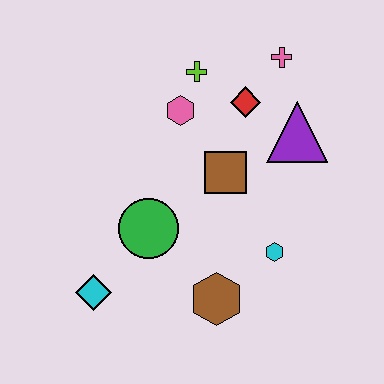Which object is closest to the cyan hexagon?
The brown hexagon is closest to the cyan hexagon.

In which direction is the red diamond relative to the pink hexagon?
The red diamond is to the right of the pink hexagon.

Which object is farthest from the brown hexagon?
The pink cross is farthest from the brown hexagon.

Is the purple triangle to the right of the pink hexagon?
Yes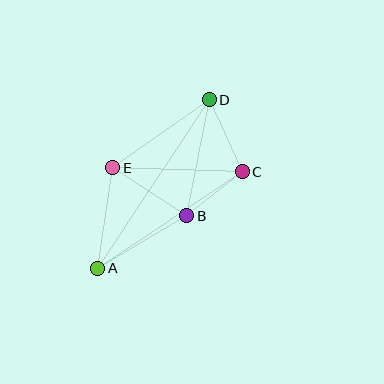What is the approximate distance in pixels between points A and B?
The distance between A and B is approximately 103 pixels.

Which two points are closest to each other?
Points B and C are closest to each other.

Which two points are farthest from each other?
Points A and D are farthest from each other.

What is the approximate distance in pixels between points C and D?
The distance between C and D is approximately 79 pixels.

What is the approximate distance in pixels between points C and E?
The distance between C and E is approximately 130 pixels.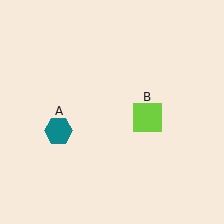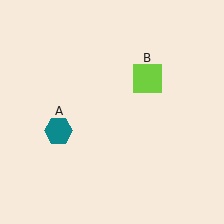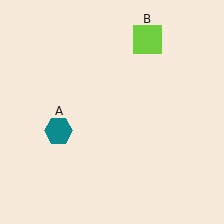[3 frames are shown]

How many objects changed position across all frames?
1 object changed position: lime square (object B).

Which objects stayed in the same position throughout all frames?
Teal hexagon (object A) remained stationary.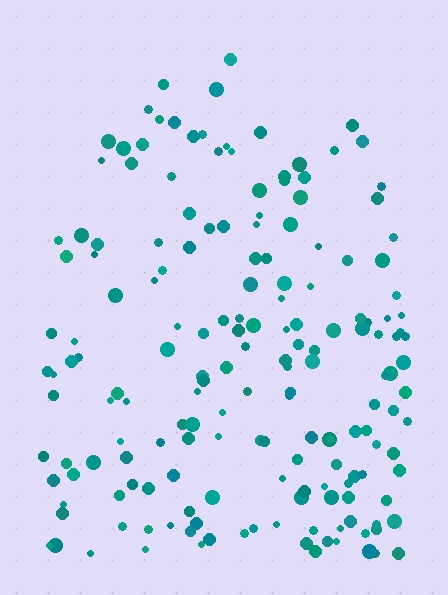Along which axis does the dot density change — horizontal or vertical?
Vertical.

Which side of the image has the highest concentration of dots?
The bottom.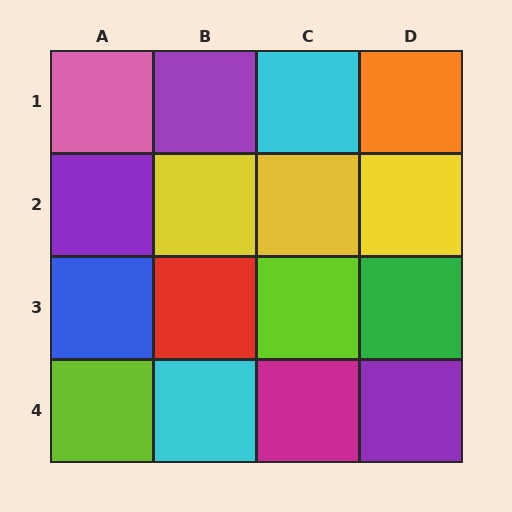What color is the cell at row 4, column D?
Purple.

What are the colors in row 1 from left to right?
Pink, purple, cyan, orange.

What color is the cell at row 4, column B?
Cyan.